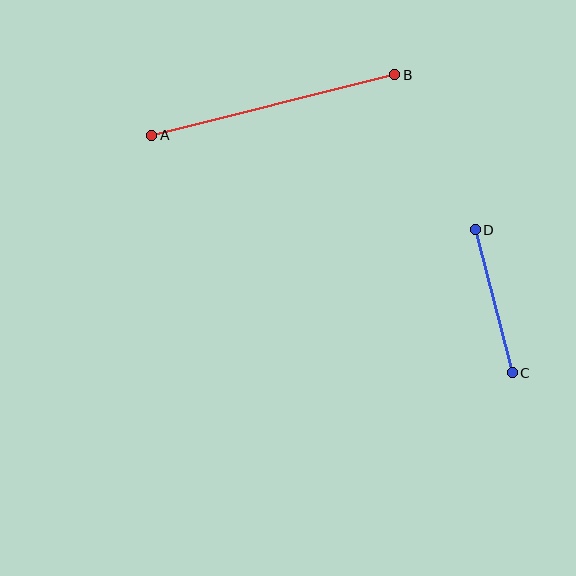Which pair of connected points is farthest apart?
Points A and B are farthest apart.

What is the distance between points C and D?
The distance is approximately 148 pixels.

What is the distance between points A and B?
The distance is approximately 251 pixels.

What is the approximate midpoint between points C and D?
The midpoint is at approximately (494, 301) pixels.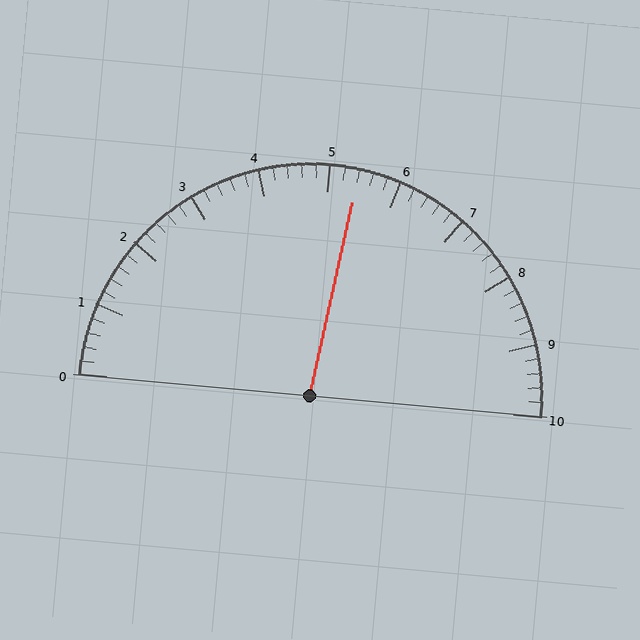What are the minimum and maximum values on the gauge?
The gauge ranges from 0 to 10.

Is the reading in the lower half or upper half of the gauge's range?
The reading is in the upper half of the range (0 to 10).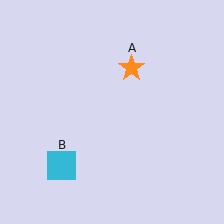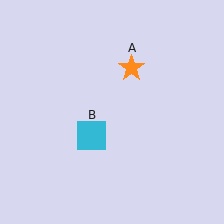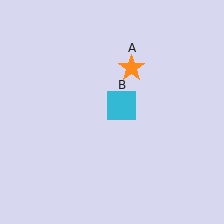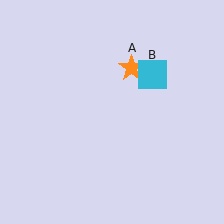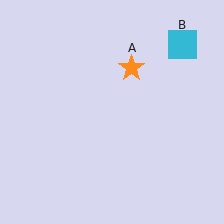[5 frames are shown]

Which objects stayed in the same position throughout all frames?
Orange star (object A) remained stationary.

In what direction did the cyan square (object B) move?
The cyan square (object B) moved up and to the right.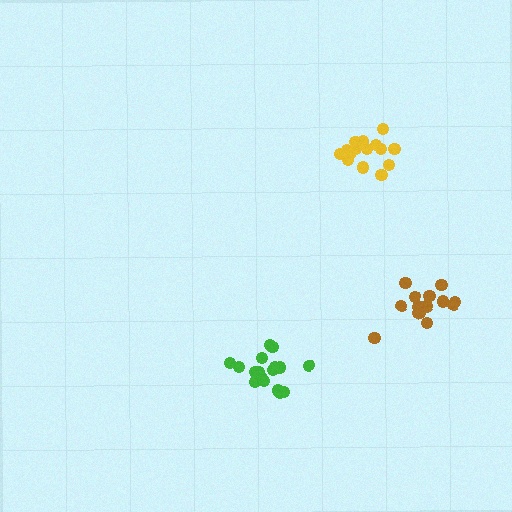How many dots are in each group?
Group 1: 15 dots, Group 2: 18 dots, Group 3: 16 dots (49 total).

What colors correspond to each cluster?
The clusters are colored: brown, green, yellow.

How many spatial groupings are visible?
There are 3 spatial groupings.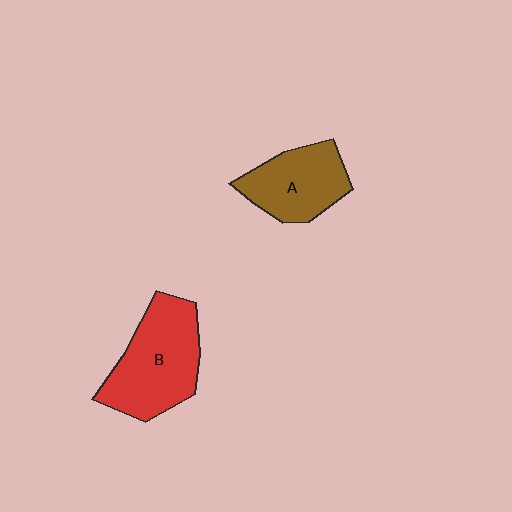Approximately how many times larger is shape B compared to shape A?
Approximately 1.3 times.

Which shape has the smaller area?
Shape A (brown).